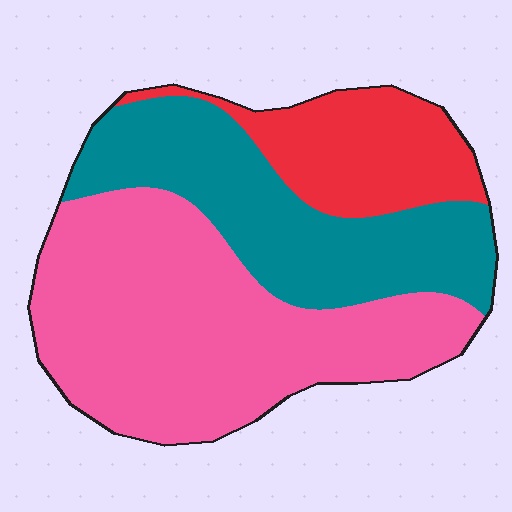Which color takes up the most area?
Pink, at roughly 50%.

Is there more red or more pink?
Pink.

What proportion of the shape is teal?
Teal covers about 30% of the shape.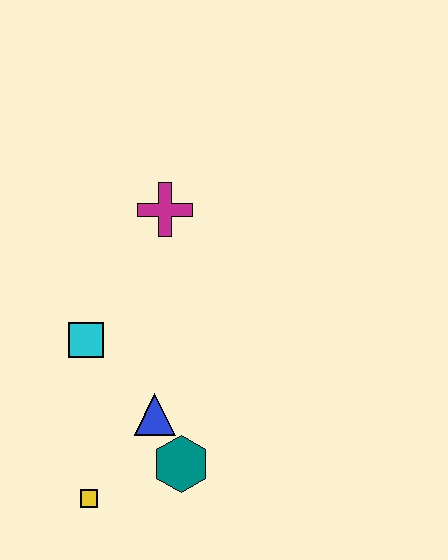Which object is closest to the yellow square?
The teal hexagon is closest to the yellow square.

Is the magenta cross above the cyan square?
Yes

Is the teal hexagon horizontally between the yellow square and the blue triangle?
No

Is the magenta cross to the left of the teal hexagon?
Yes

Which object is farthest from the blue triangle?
The magenta cross is farthest from the blue triangle.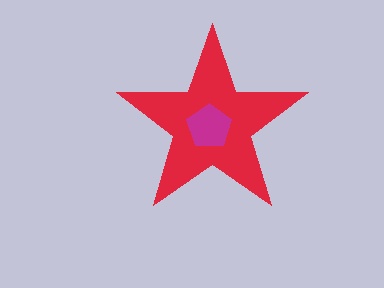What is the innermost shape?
The magenta pentagon.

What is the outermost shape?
The red star.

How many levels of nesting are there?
2.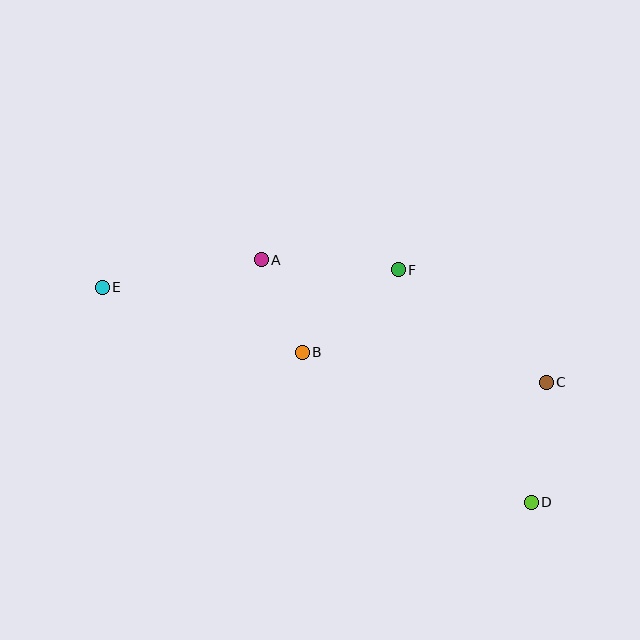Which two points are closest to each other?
Points A and B are closest to each other.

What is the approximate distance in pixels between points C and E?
The distance between C and E is approximately 454 pixels.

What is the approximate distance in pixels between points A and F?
The distance between A and F is approximately 137 pixels.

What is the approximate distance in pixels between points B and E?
The distance between B and E is approximately 210 pixels.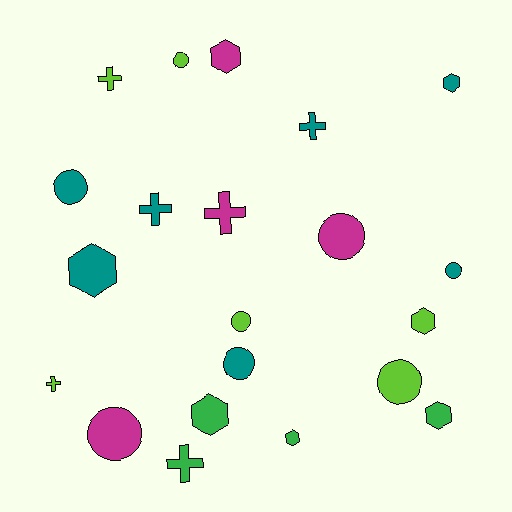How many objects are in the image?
There are 21 objects.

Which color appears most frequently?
Teal, with 7 objects.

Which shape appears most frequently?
Circle, with 8 objects.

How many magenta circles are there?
There are 2 magenta circles.